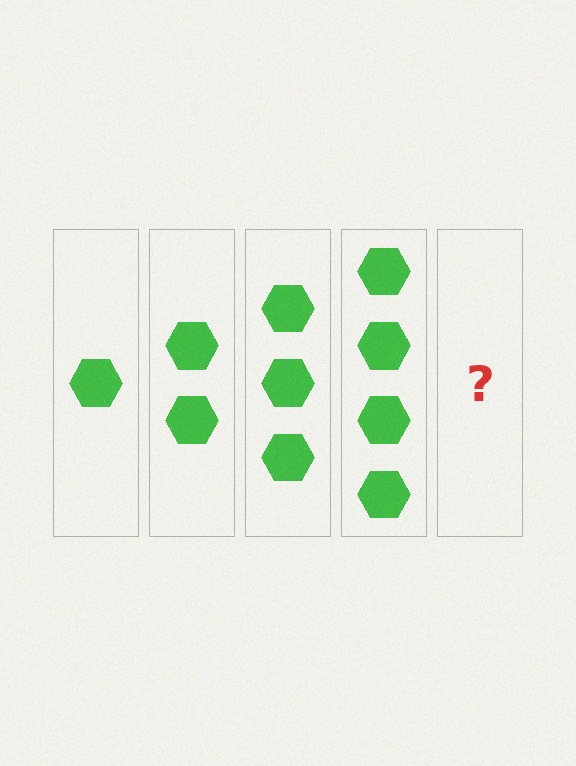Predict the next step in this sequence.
The next step is 5 hexagons.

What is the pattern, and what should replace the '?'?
The pattern is that each step adds one more hexagon. The '?' should be 5 hexagons.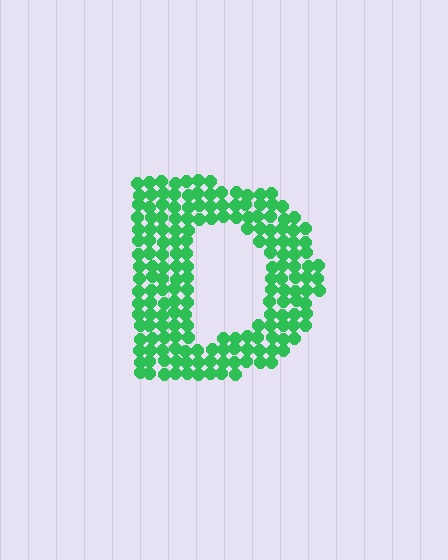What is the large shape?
The large shape is the letter D.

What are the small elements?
The small elements are circles.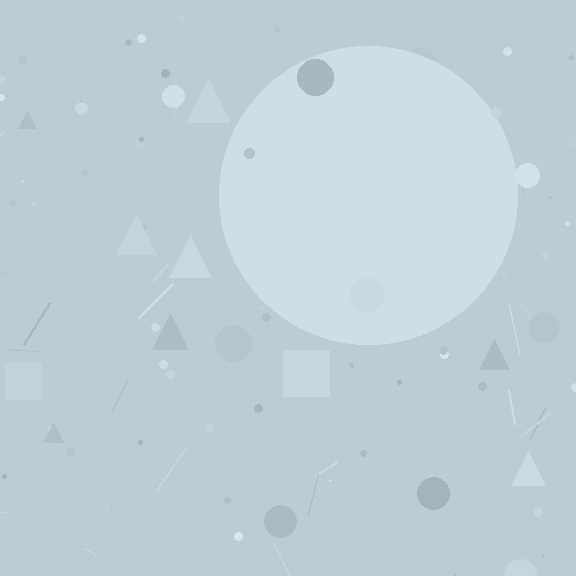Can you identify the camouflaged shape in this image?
The camouflaged shape is a circle.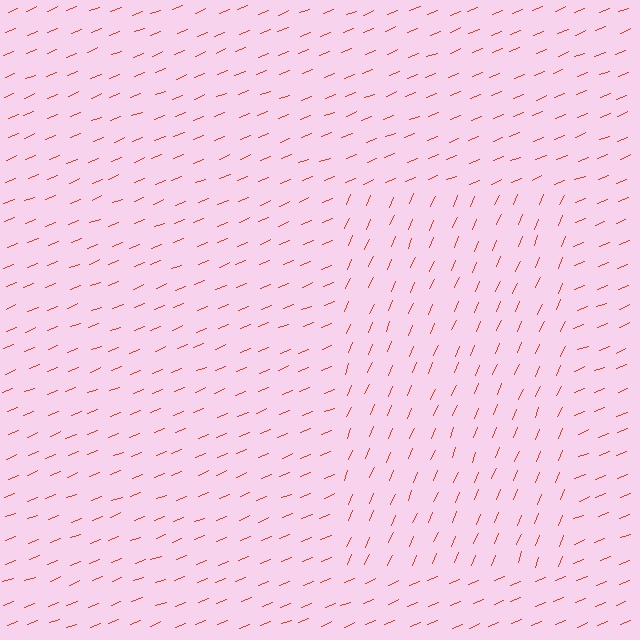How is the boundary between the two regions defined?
The boundary is defined purely by a change in line orientation (approximately 45 degrees difference). All lines are the same color and thickness.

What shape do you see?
I see a rectangle.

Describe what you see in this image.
The image is filled with small red line segments. A rectangle region in the image has lines oriented differently from the surrounding lines, creating a visible texture boundary.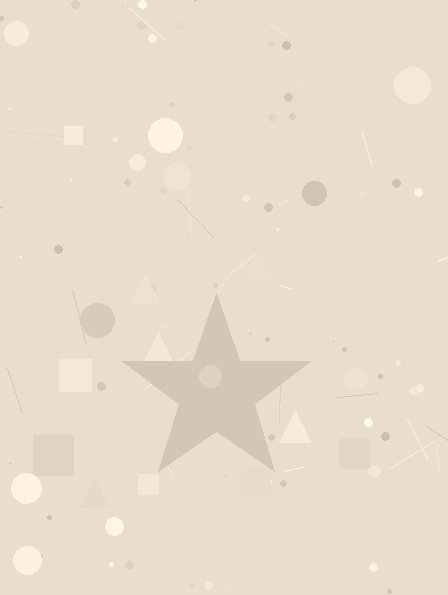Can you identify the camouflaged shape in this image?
The camouflaged shape is a star.